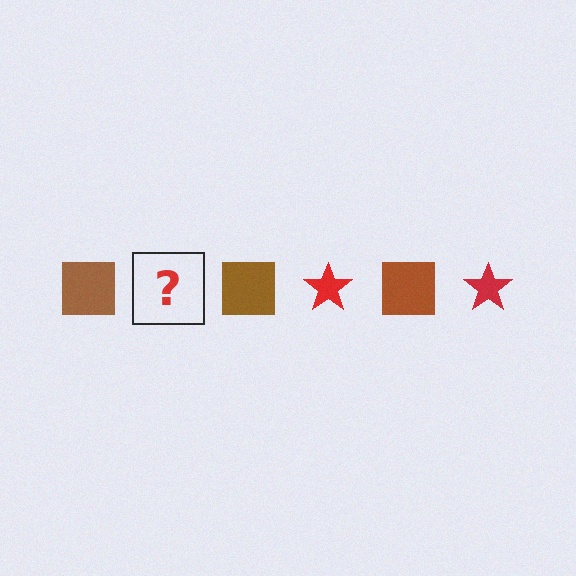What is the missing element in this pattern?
The missing element is a red star.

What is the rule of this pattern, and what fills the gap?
The rule is that the pattern alternates between brown square and red star. The gap should be filled with a red star.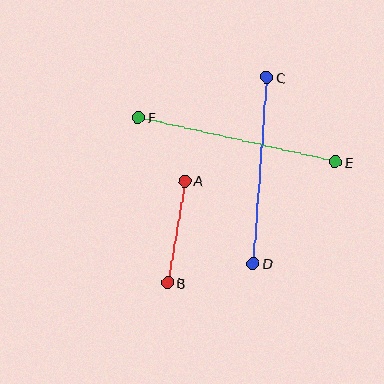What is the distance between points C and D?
The distance is approximately 187 pixels.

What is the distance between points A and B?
The distance is approximately 103 pixels.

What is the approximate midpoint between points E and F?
The midpoint is at approximately (237, 140) pixels.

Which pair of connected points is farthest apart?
Points E and F are farthest apart.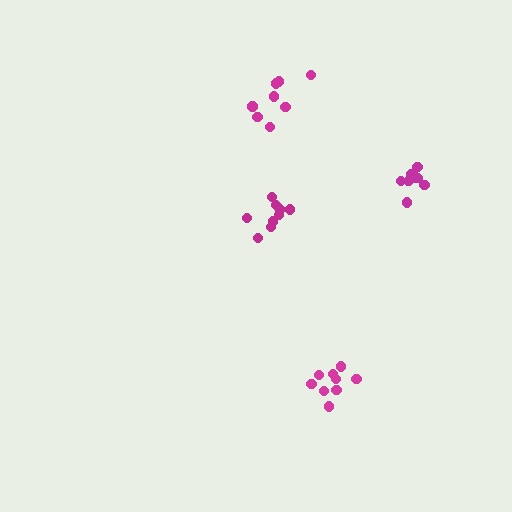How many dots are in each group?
Group 1: 9 dots, Group 2: 8 dots, Group 3: 8 dots, Group 4: 9 dots (34 total).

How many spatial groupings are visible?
There are 4 spatial groupings.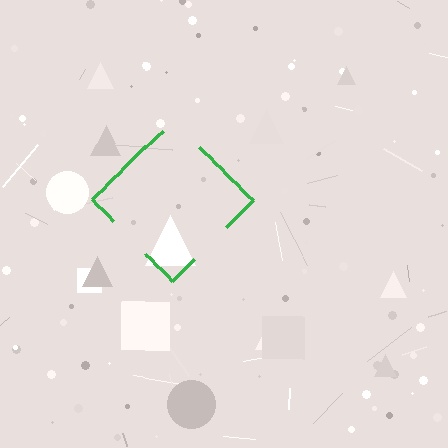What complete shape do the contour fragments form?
The contour fragments form a diamond.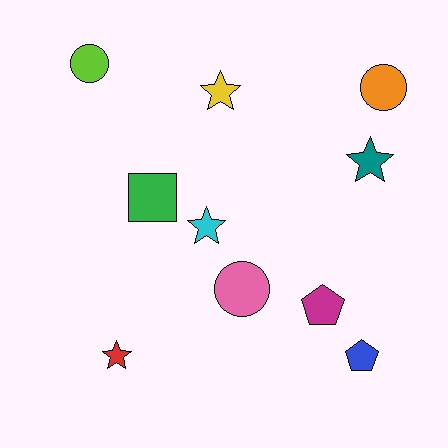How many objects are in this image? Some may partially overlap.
There are 10 objects.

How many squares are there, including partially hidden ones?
There is 1 square.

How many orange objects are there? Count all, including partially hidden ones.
There is 1 orange object.